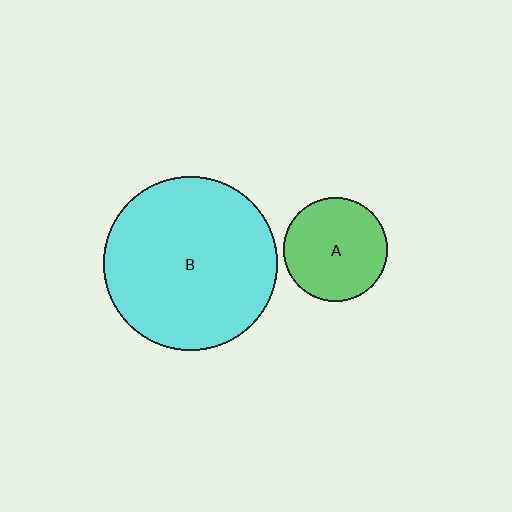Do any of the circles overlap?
No, none of the circles overlap.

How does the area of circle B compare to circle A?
Approximately 2.8 times.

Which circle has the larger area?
Circle B (cyan).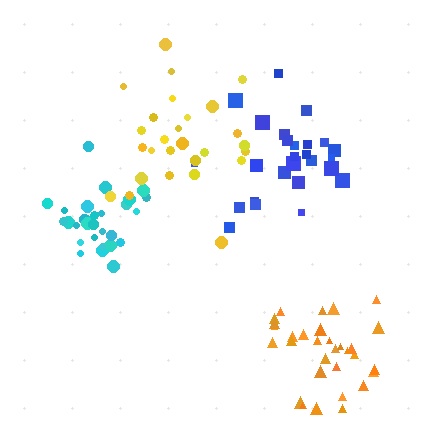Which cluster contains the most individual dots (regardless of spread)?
Orange (31).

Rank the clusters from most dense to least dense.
cyan, orange, blue, yellow.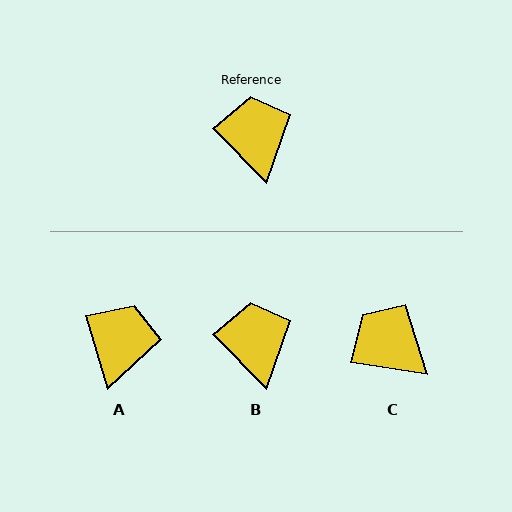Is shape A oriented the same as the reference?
No, it is off by about 28 degrees.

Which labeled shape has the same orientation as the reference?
B.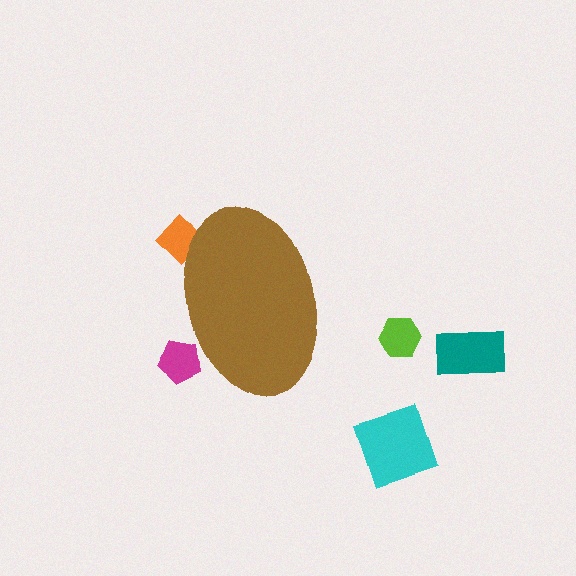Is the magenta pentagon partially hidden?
Yes, the magenta pentagon is partially hidden behind the brown ellipse.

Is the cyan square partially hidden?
No, the cyan square is fully visible.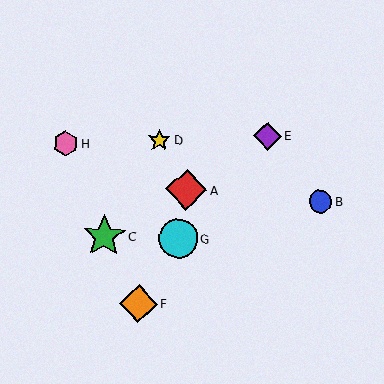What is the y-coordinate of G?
Object G is at y≈239.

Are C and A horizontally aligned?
No, C is at y≈236 and A is at y≈189.